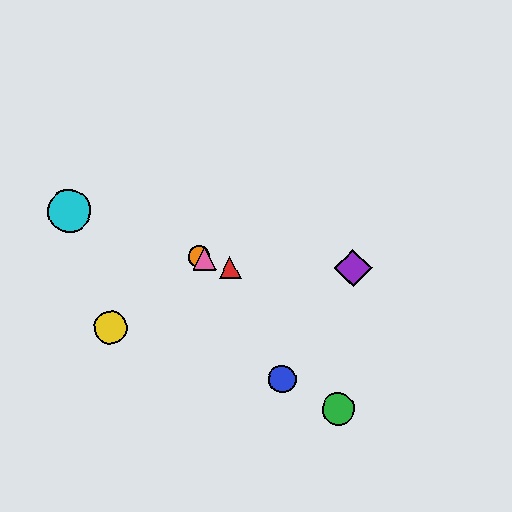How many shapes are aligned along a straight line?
4 shapes (the red triangle, the orange circle, the cyan circle, the pink triangle) are aligned along a straight line.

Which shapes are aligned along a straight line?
The red triangle, the orange circle, the cyan circle, the pink triangle are aligned along a straight line.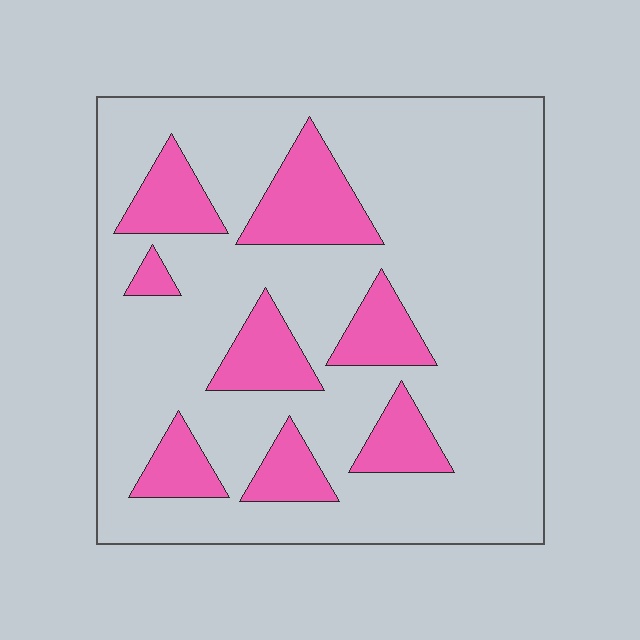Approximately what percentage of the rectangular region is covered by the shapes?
Approximately 20%.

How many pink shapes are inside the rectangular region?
8.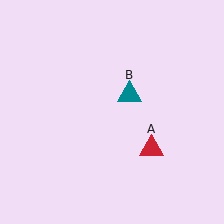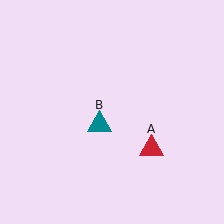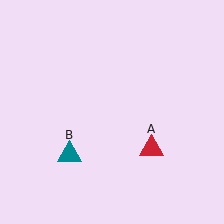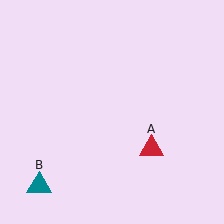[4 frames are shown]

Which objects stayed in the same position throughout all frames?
Red triangle (object A) remained stationary.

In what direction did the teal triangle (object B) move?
The teal triangle (object B) moved down and to the left.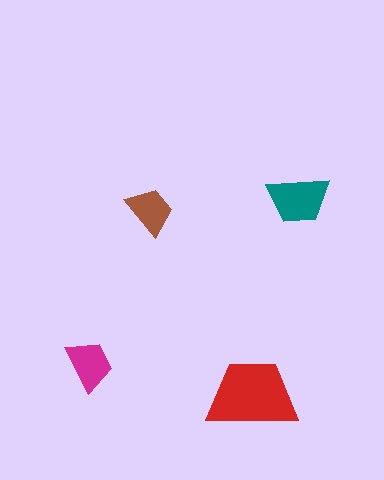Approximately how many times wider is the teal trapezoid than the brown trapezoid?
About 1.5 times wider.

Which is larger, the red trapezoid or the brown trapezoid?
The red one.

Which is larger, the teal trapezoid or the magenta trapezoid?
The teal one.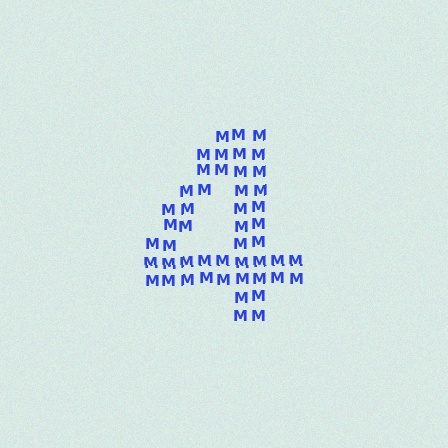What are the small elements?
The small elements are letter M's.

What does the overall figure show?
The overall figure shows the digit 4.